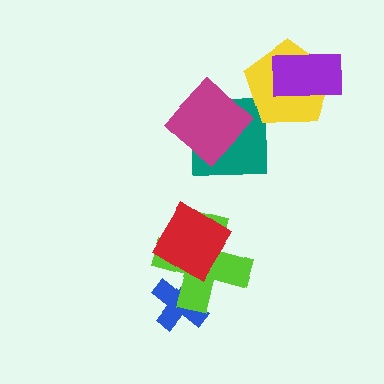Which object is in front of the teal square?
The magenta diamond is in front of the teal square.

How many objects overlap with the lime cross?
2 objects overlap with the lime cross.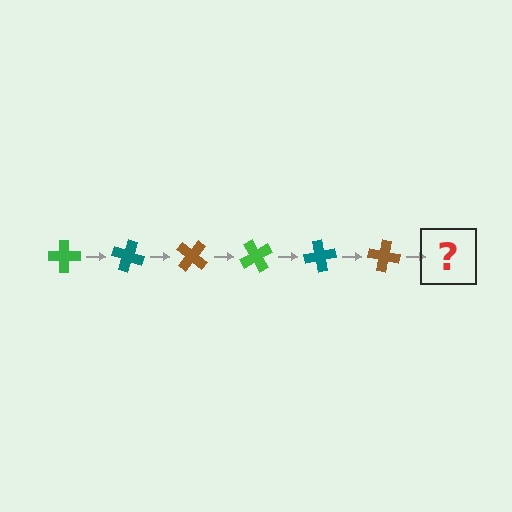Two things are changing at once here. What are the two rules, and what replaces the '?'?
The two rules are that it rotates 20 degrees each step and the color cycles through green, teal, and brown. The '?' should be a green cross, rotated 120 degrees from the start.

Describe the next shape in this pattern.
It should be a green cross, rotated 120 degrees from the start.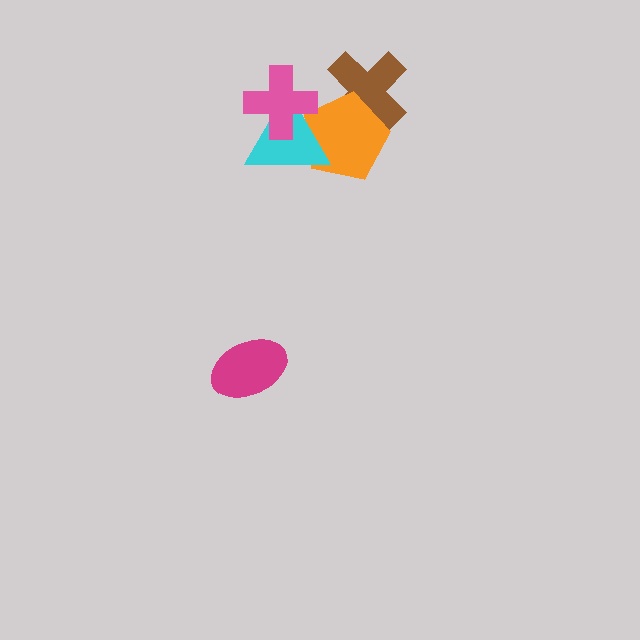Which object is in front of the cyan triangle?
The pink cross is in front of the cyan triangle.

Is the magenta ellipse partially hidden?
No, no other shape covers it.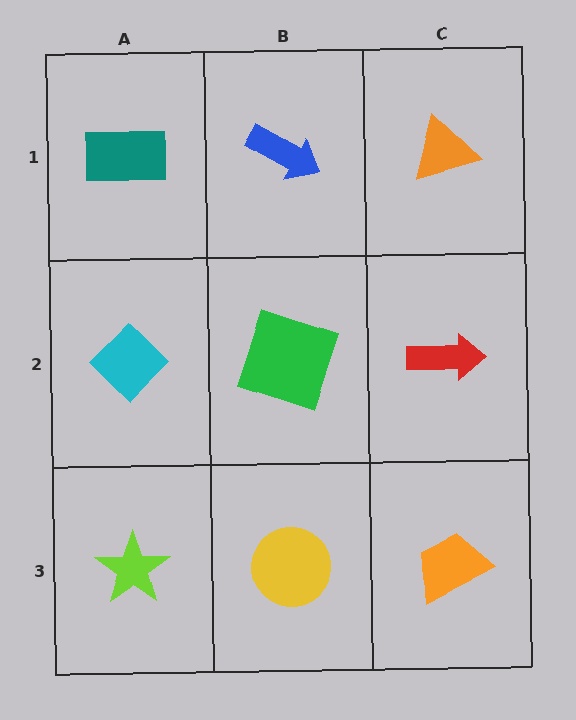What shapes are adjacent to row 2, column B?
A blue arrow (row 1, column B), a yellow circle (row 3, column B), a cyan diamond (row 2, column A), a red arrow (row 2, column C).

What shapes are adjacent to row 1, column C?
A red arrow (row 2, column C), a blue arrow (row 1, column B).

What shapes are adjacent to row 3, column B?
A green square (row 2, column B), a lime star (row 3, column A), an orange trapezoid (row 3, column C).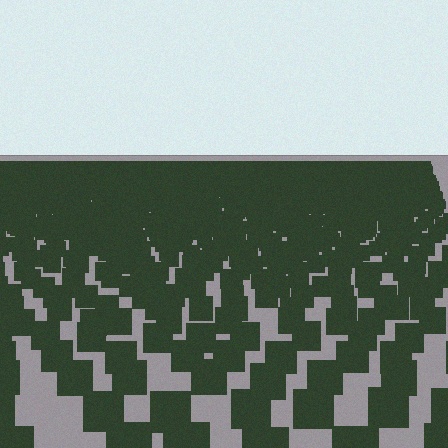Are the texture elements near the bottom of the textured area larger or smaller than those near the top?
Larger. Near the bottom, elements are closer to the viewer and appear at a bigger on-screen size.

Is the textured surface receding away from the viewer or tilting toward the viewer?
The surface is receding away from the viewer. Texture elements get smaller and denser toward the top.